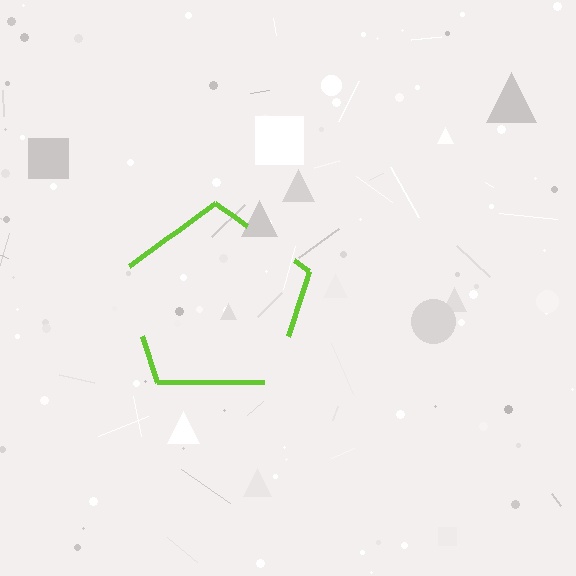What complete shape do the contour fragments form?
The contour fragments form a pentagon.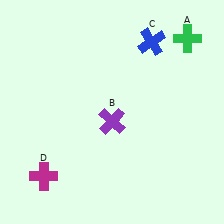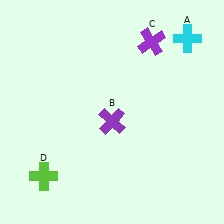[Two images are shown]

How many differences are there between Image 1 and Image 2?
There are 3 differences between the two images.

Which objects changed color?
A changed from green to cyan. C changed from blue to purple. D changed from magenta to lime.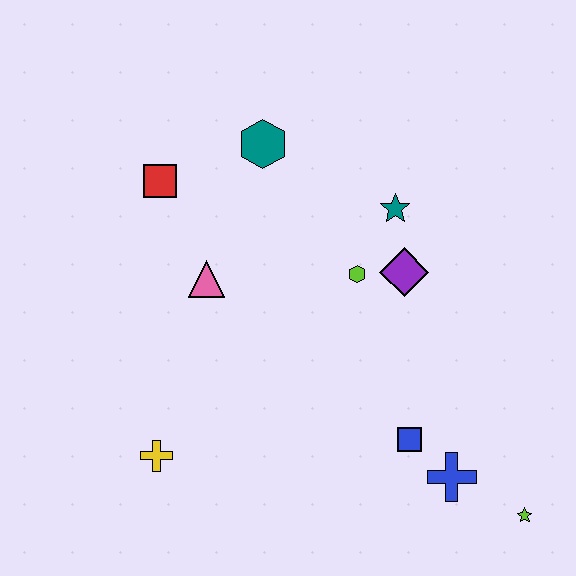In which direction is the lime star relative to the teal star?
The lime star is below the teal star.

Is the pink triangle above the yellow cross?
Yes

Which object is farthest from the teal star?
The yellow cross is farthest from the teal star.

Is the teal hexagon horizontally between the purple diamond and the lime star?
No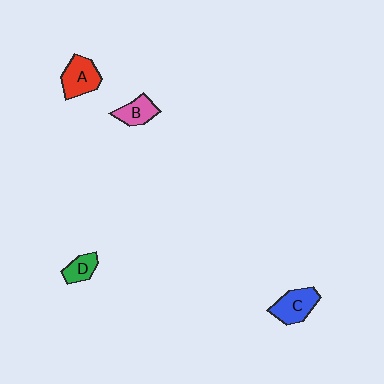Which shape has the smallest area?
Shape D (green).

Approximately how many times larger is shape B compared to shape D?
Approximately 1.2 times.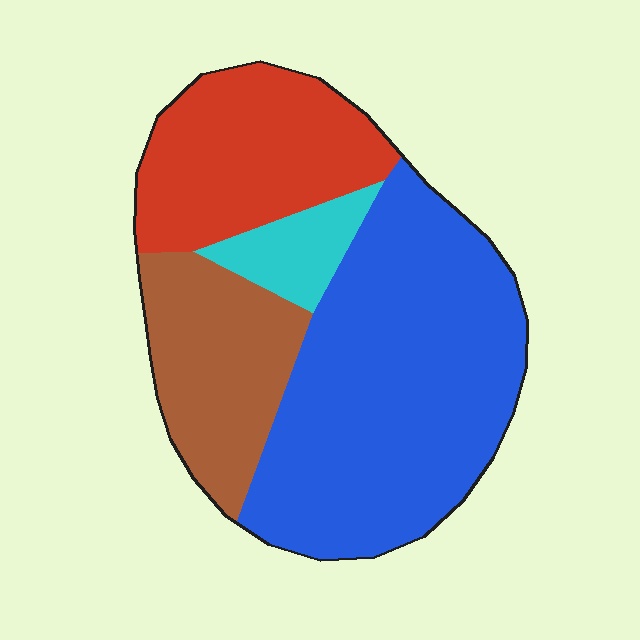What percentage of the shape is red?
Red takes up about one quarter (1/4) of the shape.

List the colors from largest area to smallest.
From largest to smallest: blue, red, brown, cyan.